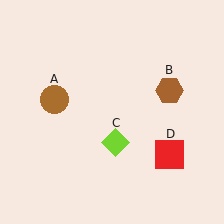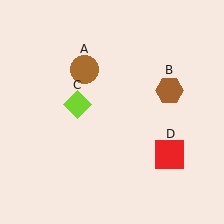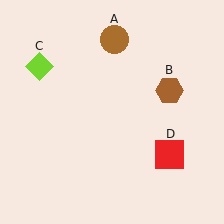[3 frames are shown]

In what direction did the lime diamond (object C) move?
The lime diamond (object C) moved up and to the left.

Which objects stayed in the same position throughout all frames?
Brown hexagon (object B) and red square (object D) remained stationary.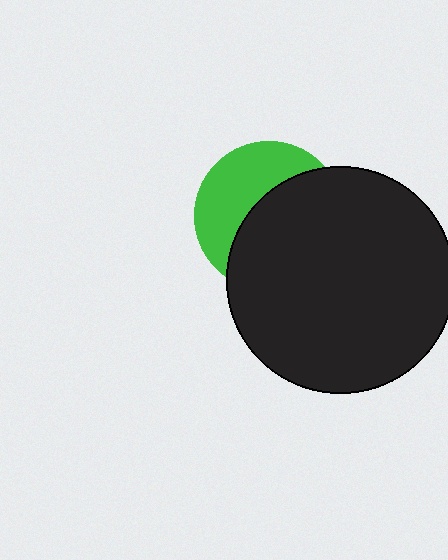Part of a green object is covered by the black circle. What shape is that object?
It is a circle.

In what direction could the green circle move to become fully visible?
The green circle could move toward the upper-left. That would shift it out from behind the black circle entirely.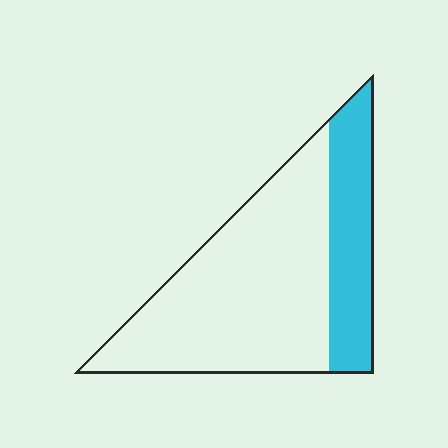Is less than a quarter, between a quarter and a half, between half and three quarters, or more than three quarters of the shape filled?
Between a quarter and a half.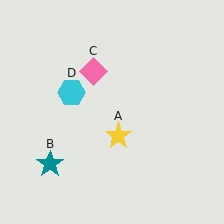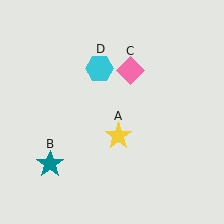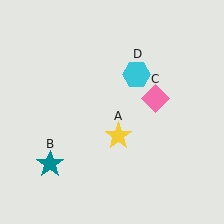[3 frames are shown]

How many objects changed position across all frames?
2 objects changed position: pink diamond (object C), cyan hexagon (object D).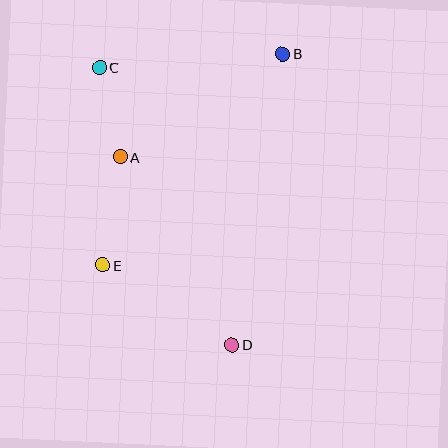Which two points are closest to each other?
Points A and C are closest to each other.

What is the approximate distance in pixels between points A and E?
The distance between A and E is approximately 110 pixels.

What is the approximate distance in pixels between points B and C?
The distance between B and C is approximately 184 pixels.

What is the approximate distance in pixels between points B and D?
The distance between B and D is approximately 295 pixels.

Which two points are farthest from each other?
Points C and D are farthest from each other.